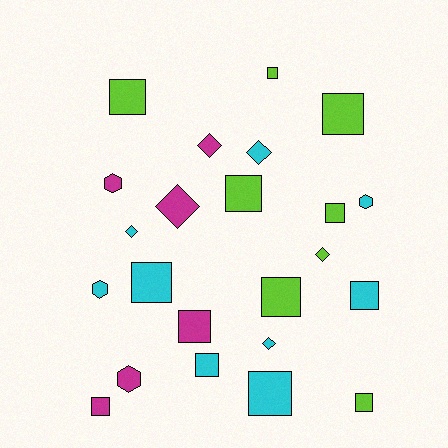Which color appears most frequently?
Cyan, with 9 objects.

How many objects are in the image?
There are 23 objects.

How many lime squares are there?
There are 7 lime squares.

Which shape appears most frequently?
Square, with 13 objects.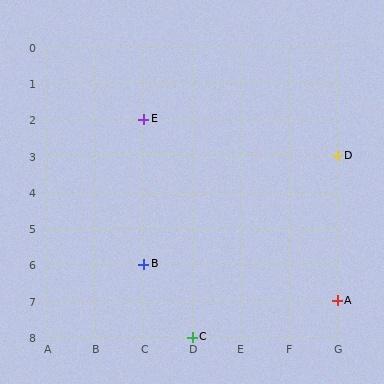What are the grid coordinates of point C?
Point C is at grid coordinates (D, 8).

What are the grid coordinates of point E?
Point E is at grid coordinates (C, 2).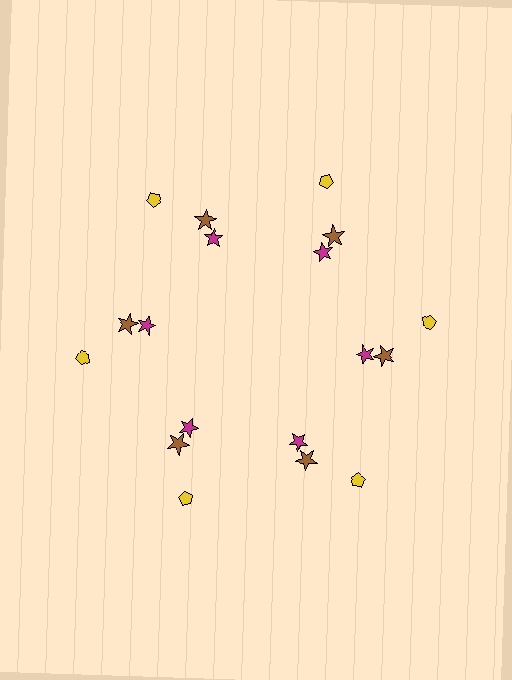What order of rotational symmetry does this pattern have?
This pattern has 6-fold rotational symmetry.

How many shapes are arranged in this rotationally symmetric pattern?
There are 18 shapes, arranged in 6 groups of 3.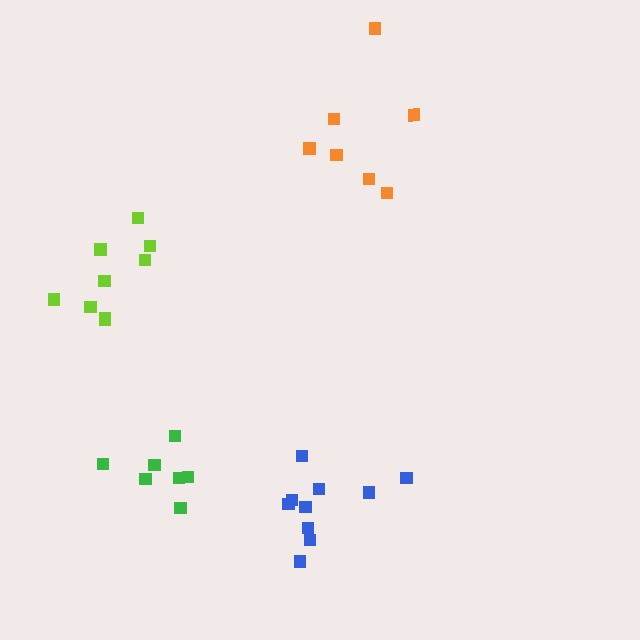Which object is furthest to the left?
The lime cluster is leftmost.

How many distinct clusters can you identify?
There are 4 distinct clusters.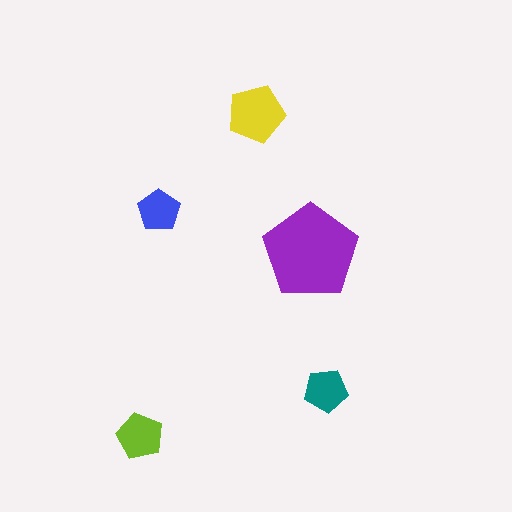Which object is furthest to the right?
The teal pentagon is rightmost.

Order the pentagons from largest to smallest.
the purple one, the yellow one, the lime one, the teal one, the blue one.